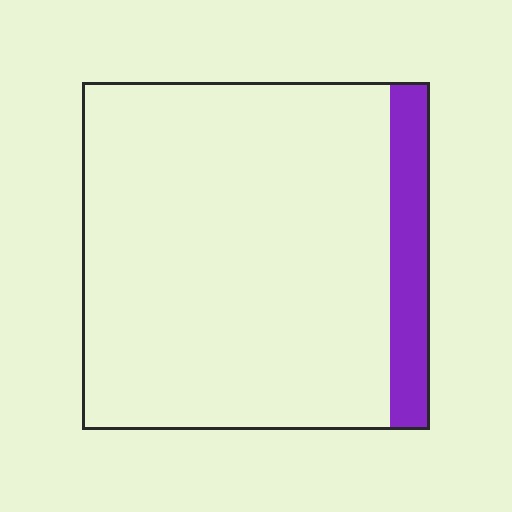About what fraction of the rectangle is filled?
About one eighth (1/8).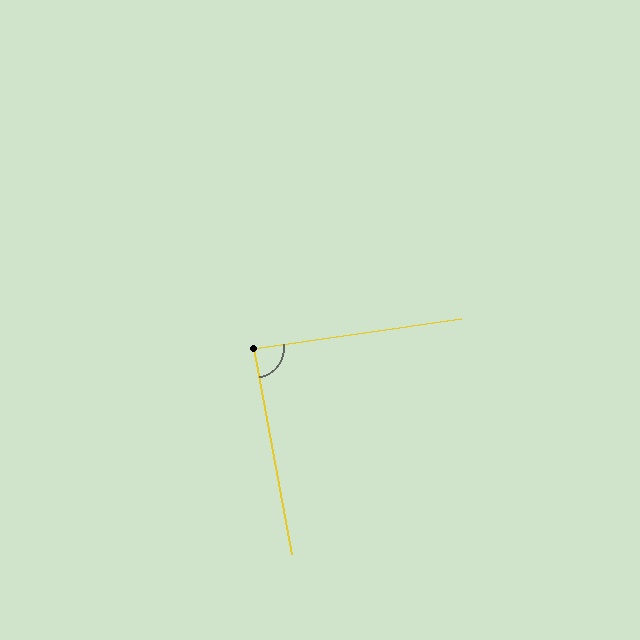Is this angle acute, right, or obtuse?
It is approximately a right angle.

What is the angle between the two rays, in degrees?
Approximately 88 degrees.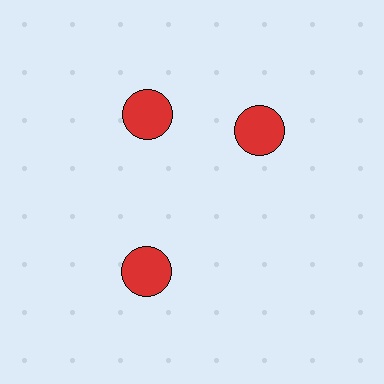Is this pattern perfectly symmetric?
No. The 3 red circles are arranged in a ring, but one element near the 3 o'clock position is rotated out of alignment along the ring, breaking the 3-fold rotational symmetry.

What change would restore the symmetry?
The symmetry would be restored by rotating it back into even spacing with its neighbors so that all 3 circles sit at equal angles and equal distance from the center.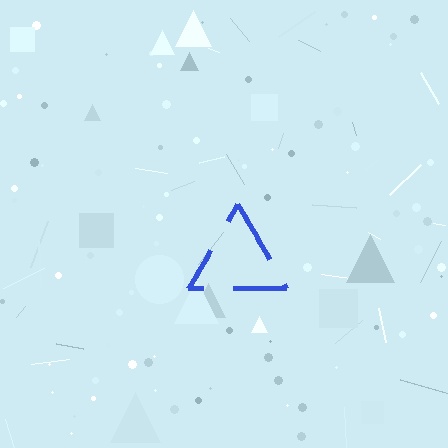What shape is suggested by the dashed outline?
The dashed outline suggests a triangle.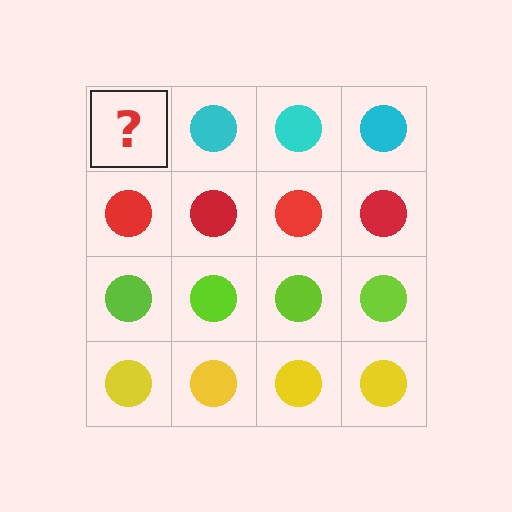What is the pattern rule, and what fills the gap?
The rule is that each row has a consistent color. The gap should be filled with a cyan circle.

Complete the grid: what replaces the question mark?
The question mark should be replaced with a cyan circle.